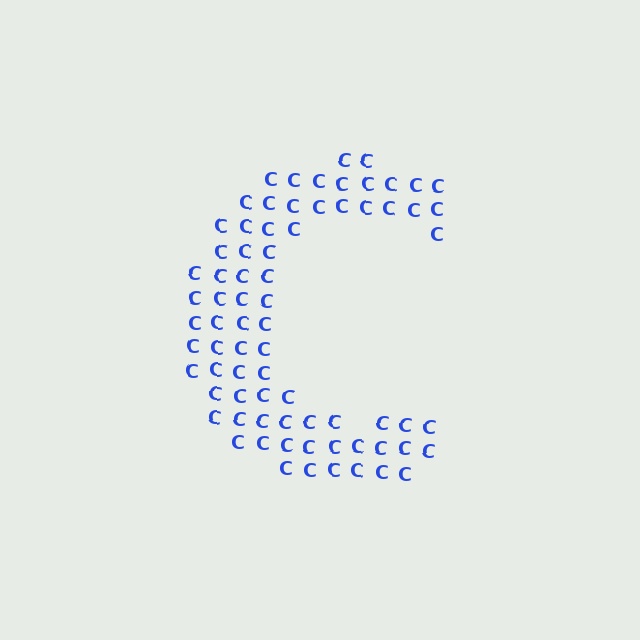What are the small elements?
The small elements are letter C's.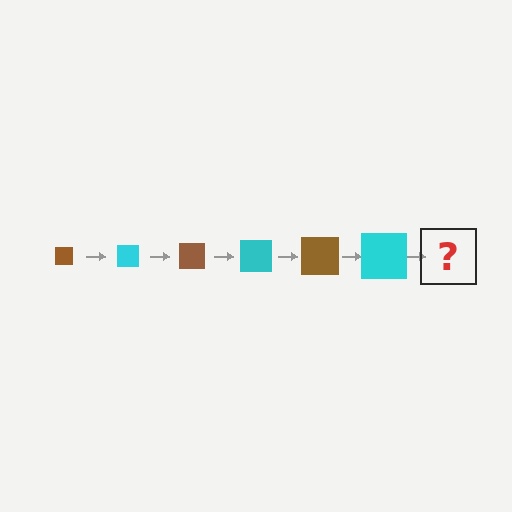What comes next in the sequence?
The next element should be a brown square, larger than the previous one.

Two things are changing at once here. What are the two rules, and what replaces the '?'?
The two rules are that the square grows larger each step and the color cycles through brown and cyan. The '?' should be a brown square, larger than the previous one.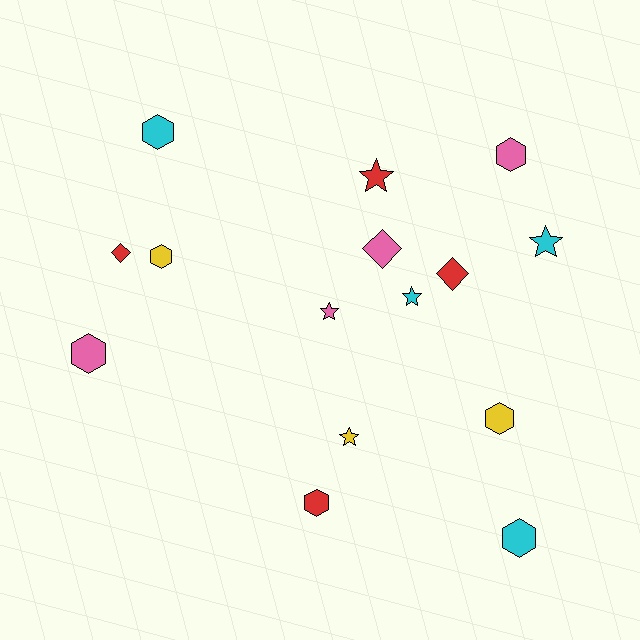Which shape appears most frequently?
Hexagon, with 7 objects.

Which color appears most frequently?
Red, with 4 objects.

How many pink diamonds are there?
There is 1 pink diamond.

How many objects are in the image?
There are 15 objects.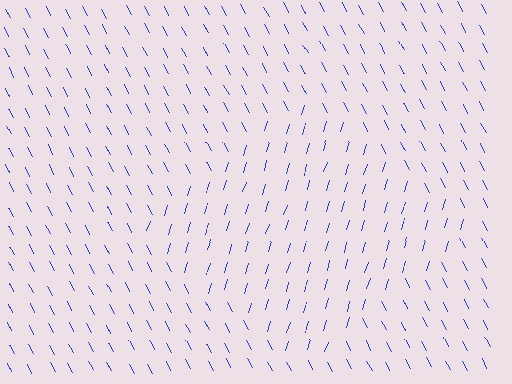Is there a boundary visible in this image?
Yes, there is a texture boundary formed by a change in line orientation.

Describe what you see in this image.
The image is filled with small blue line segments. A diamond region in the image has lines oriented differently from the surrounding lines, creating a visible texture boundary.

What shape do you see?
I see a diamond.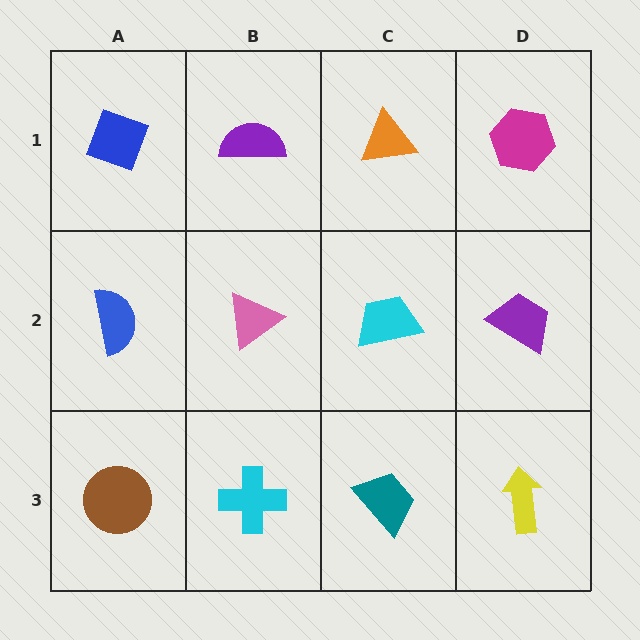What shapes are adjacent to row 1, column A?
A blue semicircle (row 2, column A), a purple semicircle (row 1, column B).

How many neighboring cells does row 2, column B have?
4.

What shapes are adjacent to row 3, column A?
A blue semicircle (row 2, column A), a cyan cross (row 3, column B).